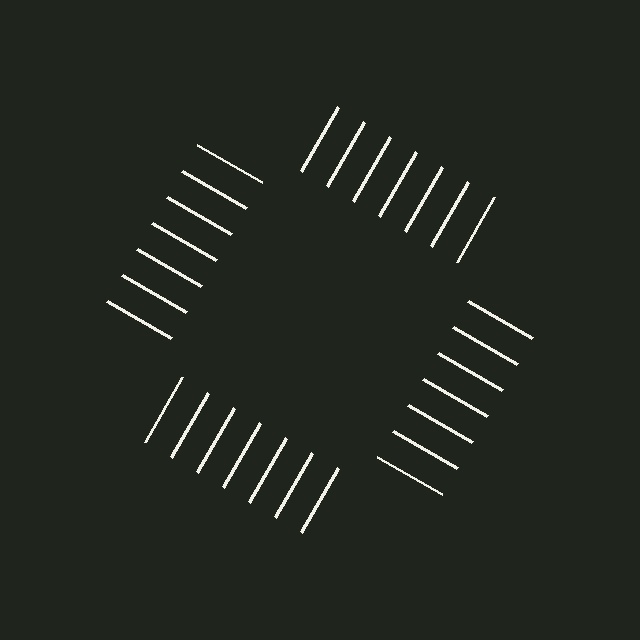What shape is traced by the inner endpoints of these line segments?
An illusory square — the line segments terminate on its edges but no continuous stroke is drawn.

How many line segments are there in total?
28 — 7 along each of the 4 edges.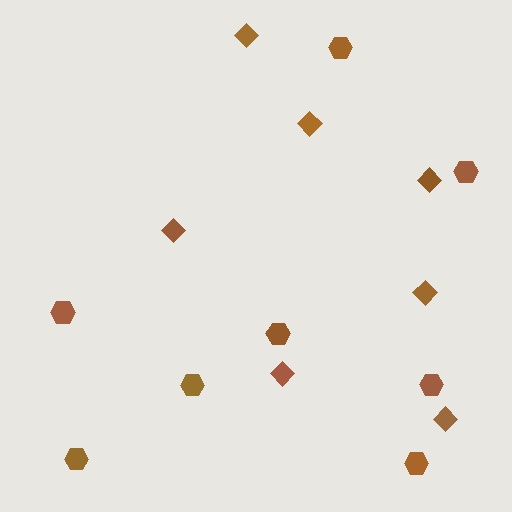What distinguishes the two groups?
There are 2 groups: one group of diamonds (7) and one group of hexagons (8).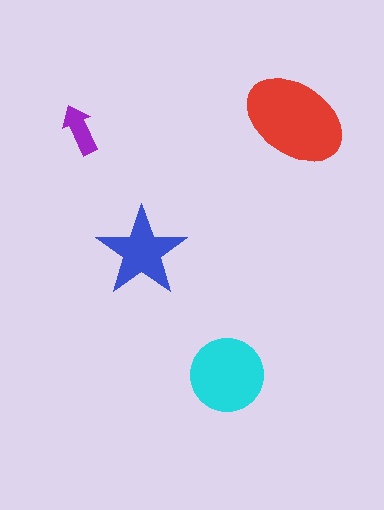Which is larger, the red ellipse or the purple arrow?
The red ellipse.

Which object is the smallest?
The purple arrow.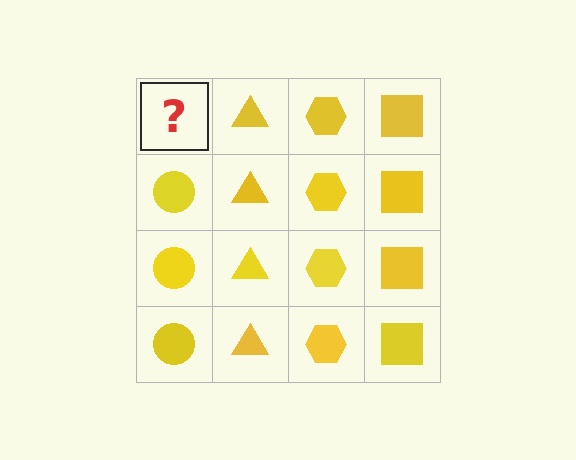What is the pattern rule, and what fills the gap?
The rule is that each column has a consistent shape. The gap should be filled with a yellow circle.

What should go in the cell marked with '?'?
The missing cell should contain a yellow circle.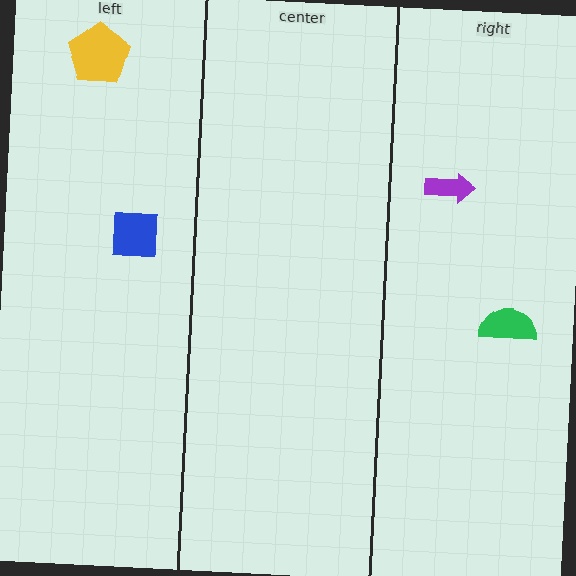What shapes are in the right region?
The green semicircle, the purple arrow.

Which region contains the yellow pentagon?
The left region.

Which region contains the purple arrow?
The right region.